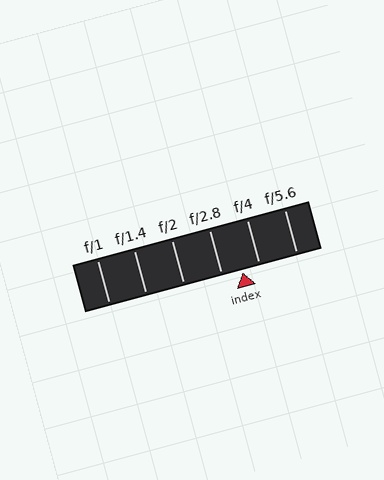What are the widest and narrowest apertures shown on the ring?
The widest aperture shown is f/1 and the narrowest is f/5.6.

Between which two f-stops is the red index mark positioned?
The index mark is between f/2.8 and f/4.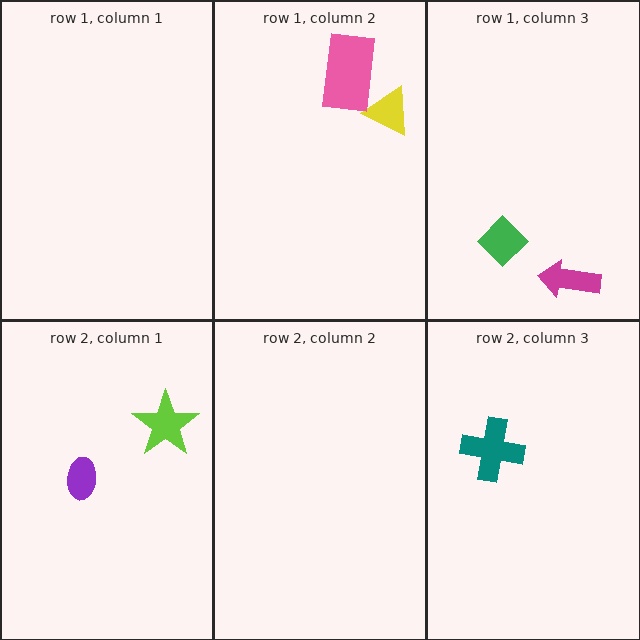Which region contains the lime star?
The row 2, column 1 region.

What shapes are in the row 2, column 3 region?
The teal cross.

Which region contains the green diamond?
The row 1, column 3 region.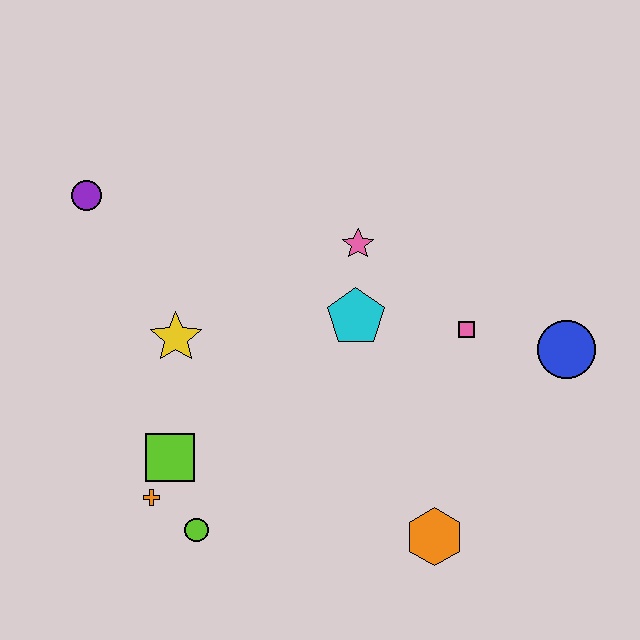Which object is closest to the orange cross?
The lime square is closest to the orange cross.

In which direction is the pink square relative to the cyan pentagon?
The pink square is to the right of the cyan pentagon.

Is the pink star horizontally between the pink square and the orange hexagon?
No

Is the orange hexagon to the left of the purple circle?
No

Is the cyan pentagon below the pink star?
Yes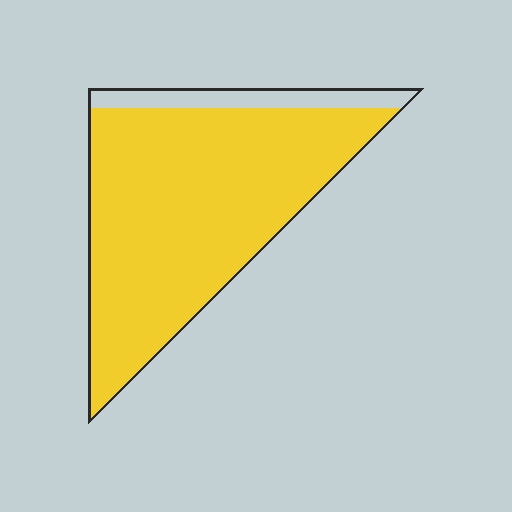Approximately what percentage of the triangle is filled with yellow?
Approximately 90%.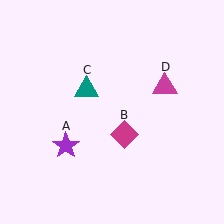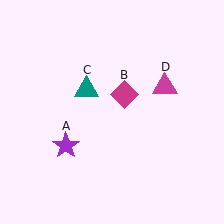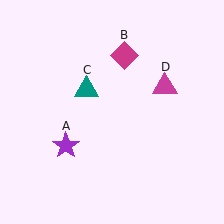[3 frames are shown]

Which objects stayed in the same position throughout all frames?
Purple star (object A) and teal triangle (object C) and magenta triangle (object D) remained stationary.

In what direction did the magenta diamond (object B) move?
The magenta diamond (object B) moved up.